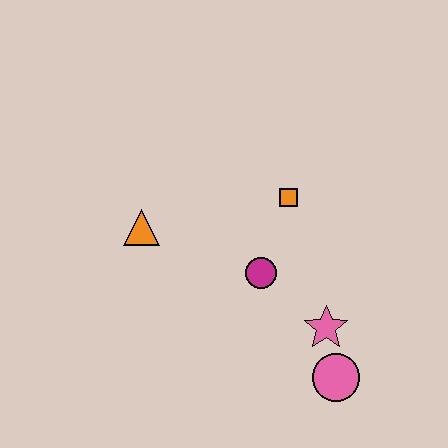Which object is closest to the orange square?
The magenta circle is closest to the orange square.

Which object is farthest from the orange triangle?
The pink circle is farthest from the orange triangle.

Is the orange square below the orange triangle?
No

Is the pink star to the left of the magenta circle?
No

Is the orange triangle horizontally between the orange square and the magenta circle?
No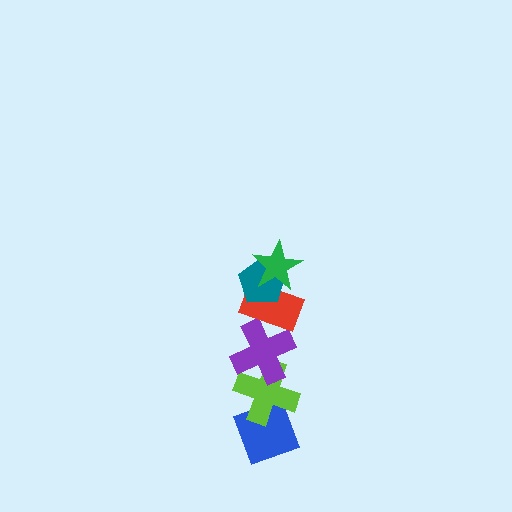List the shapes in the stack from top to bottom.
From top to bottom: the green star, the teal pentagon, the red rectangle, the purple cross, the lime cross, the blue diamond.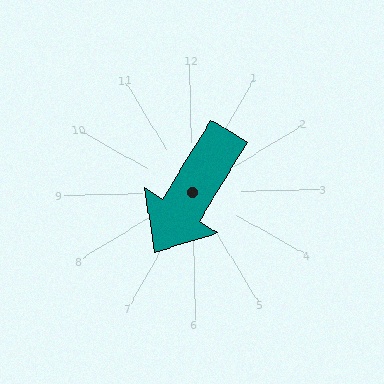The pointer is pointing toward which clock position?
Roughly 7 o'clock.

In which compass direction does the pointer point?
Southwest.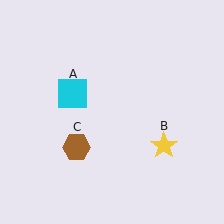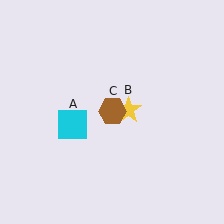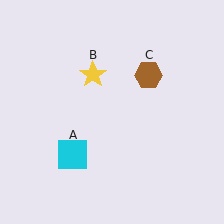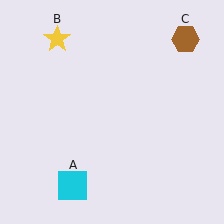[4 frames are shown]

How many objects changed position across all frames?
3 objects changed position: cyan square (object A), yellow star (object B), brown hexagon (object C).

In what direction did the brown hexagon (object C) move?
The brown hexagon (object C) moved up and to the right.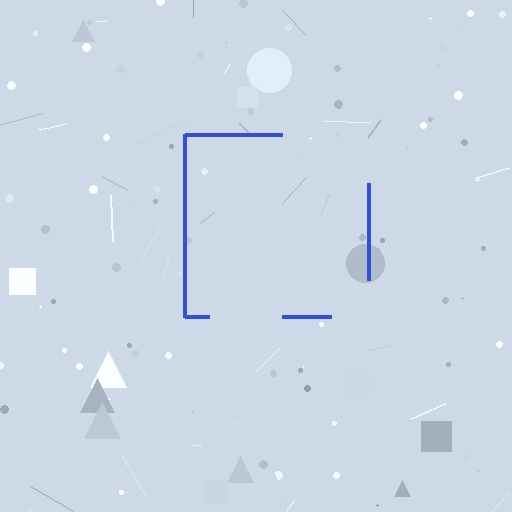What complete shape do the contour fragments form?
The contour fragments form a square.